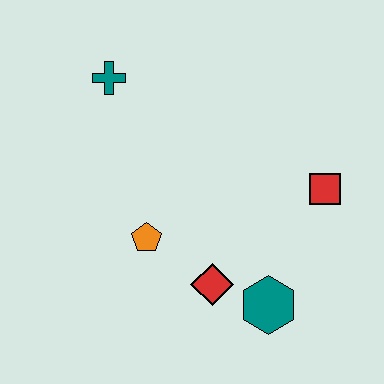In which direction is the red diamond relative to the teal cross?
The red diamond is below the teal cross.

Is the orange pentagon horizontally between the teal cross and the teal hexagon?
Yes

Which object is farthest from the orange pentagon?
The red square is farthest from the orange pentagon.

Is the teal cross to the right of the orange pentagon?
No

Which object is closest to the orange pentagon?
The red diamond is closest to the orange pentagon.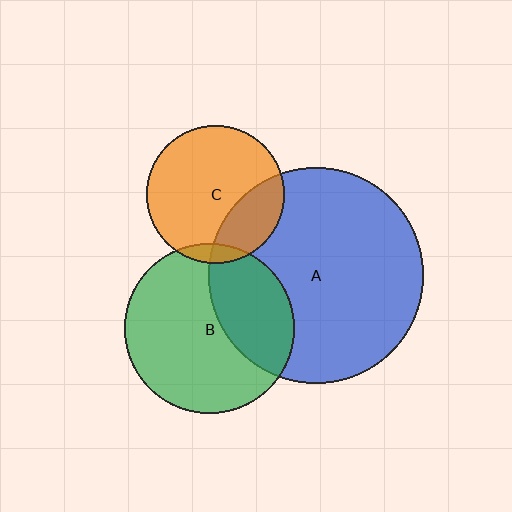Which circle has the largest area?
Circle A (blue).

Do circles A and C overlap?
Yes.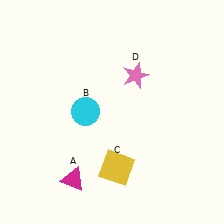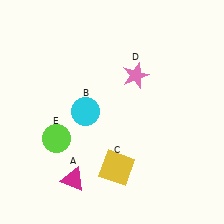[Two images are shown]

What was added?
A lime circle (E) was added in Image 2.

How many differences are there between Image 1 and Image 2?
There is 1 difference between the two images.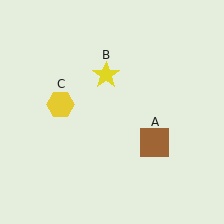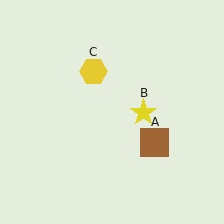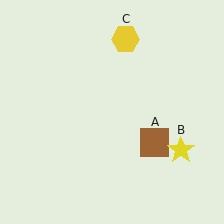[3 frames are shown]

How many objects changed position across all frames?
2 objects changed position: yellow star (object B), yellow hexagon (object C).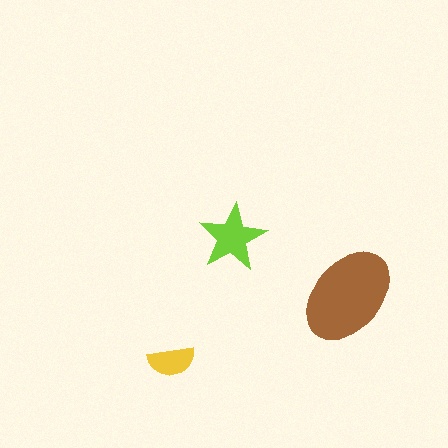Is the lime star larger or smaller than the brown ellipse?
Smaller.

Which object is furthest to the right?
The brown ellipse is rightmost.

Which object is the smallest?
The yellow semicircle.